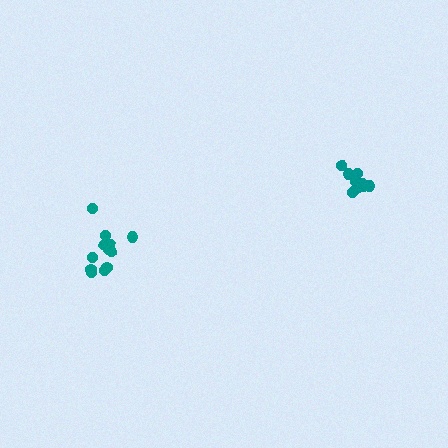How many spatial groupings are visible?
There are 2 spatial groupings.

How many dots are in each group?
Group 1: 11 dots, Group 2: 12 dots (23 total).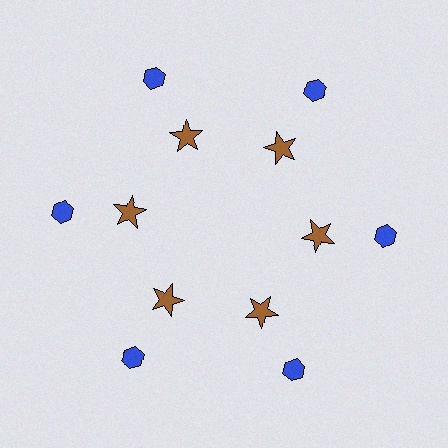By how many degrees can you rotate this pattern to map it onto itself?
The pattern maps onto itself every 60 degrees of rotation.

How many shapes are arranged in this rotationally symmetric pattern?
There are 12 shapes, arranged in 6 groups of 2.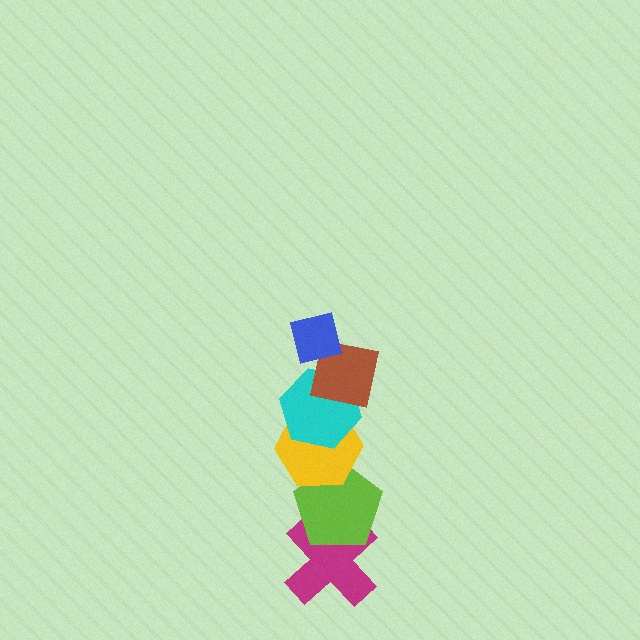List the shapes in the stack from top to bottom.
From top to bottom: the blue square, the brown square, the cyan hexagon, the yellow hexagon, the lime pentagon, the magenta cross.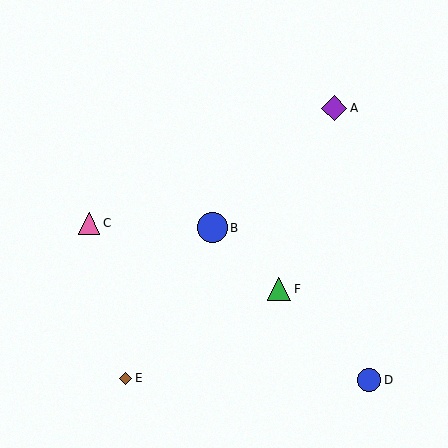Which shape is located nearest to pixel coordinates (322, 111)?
The purple diamond (labeled A) at (334, 108) is nearest to that location.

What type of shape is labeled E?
Shape E is a brown diamond.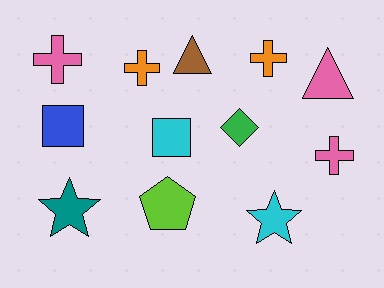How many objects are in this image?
There are 12 objects.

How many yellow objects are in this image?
There are no yellow objects.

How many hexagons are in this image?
There are no hexagons.